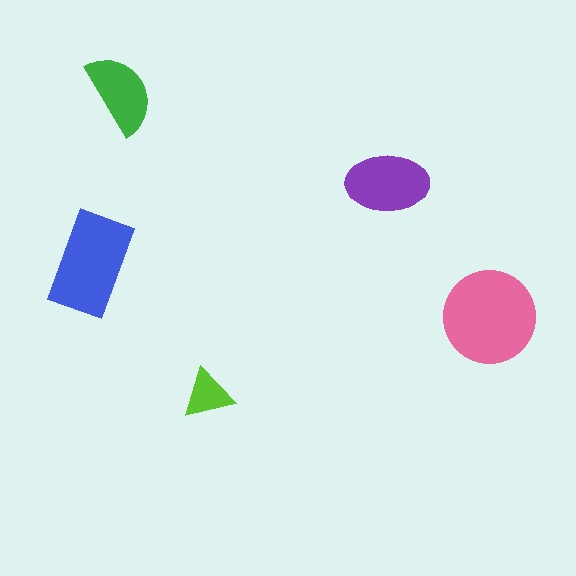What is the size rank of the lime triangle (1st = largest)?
5th.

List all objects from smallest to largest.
The lime triangle, the green semicircle, the purple ellipse, the blue rectangle, the pink circle.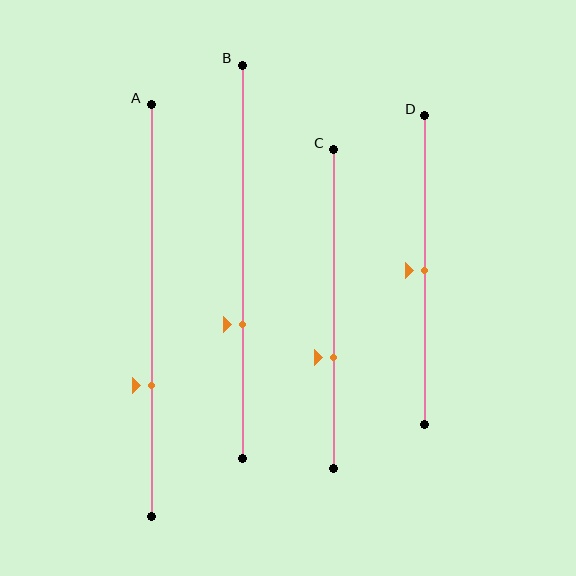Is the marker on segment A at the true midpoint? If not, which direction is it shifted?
No, the marker on segment A is shifted downward by about 18% of the segment length.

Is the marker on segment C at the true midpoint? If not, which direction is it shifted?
No, the marker on segment C is shifted downward by about 15% of the segment length.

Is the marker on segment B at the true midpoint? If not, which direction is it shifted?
No, the marker on segment B is shifted downward by about 16% of the segment length.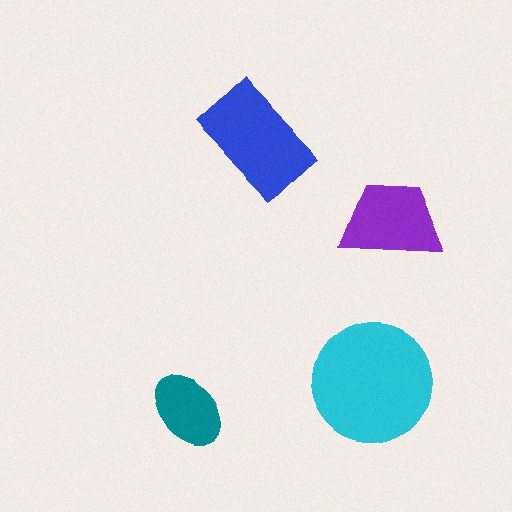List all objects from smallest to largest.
The teal ellipse, the purple trapezoid, the blue rectangle, the cyan circle.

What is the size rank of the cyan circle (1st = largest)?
1st.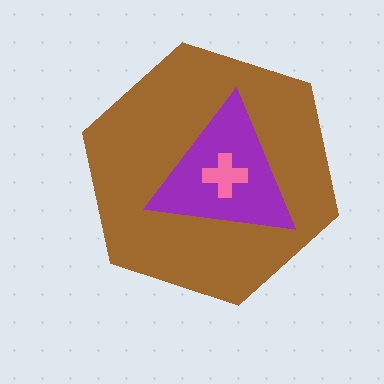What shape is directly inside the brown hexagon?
The purple triangle.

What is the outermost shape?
The brown hexagon.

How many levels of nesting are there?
3.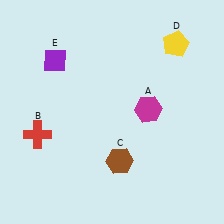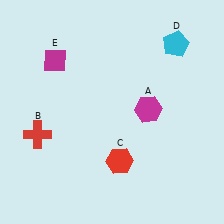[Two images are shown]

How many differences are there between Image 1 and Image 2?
There are 3 differences between the two images.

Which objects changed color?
C changed from brown to red. D changed from yellow to cyan. E changed from purple to magenta.